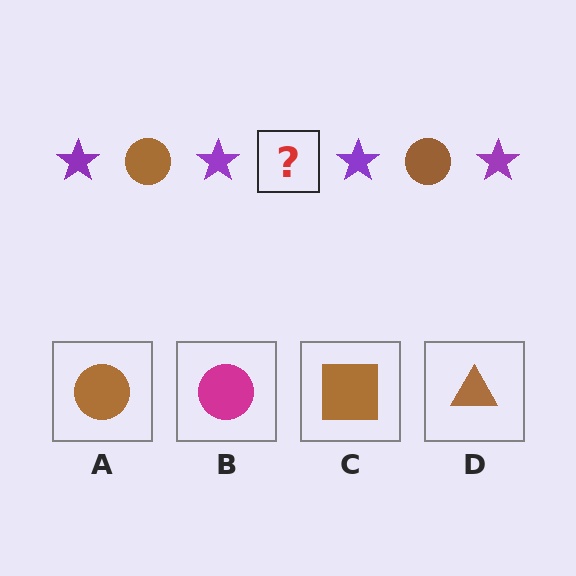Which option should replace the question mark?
Option A.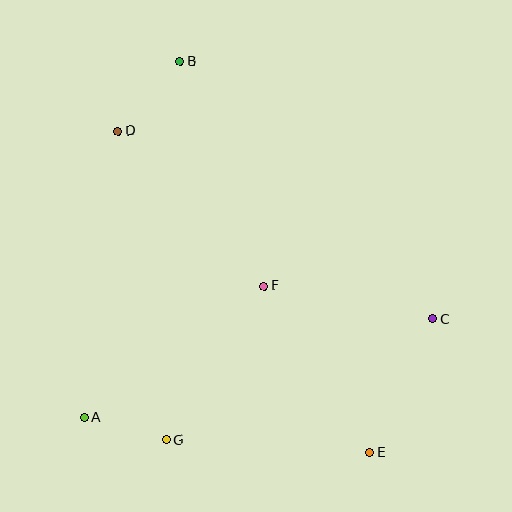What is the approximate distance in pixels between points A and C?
The distance between A and C is approximately 362 pixels.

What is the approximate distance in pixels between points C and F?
The distance between C and F is approximately 172 pixels.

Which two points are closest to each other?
Points A and G are closest to each other.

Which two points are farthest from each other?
Points B and E are farthest from each other.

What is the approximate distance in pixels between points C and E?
The distance between C and E is approximately 147 pixels.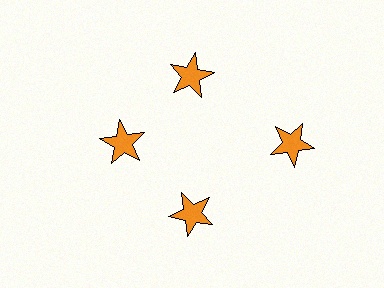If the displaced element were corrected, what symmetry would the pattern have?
It would have 4-fold rotational symmetry — the pattern would map onto itself every 90 degrees.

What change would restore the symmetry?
The symmetry would be restored by moving it inward, back onto the ring so that all 4 stars sit at equal angles and equal distance from the center.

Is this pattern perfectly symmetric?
No. The 4 orange stars are arranged in a ring, but one element near the 3 o'clock position is pushed outward from the center, breaking the 4-fold rotational symmetry.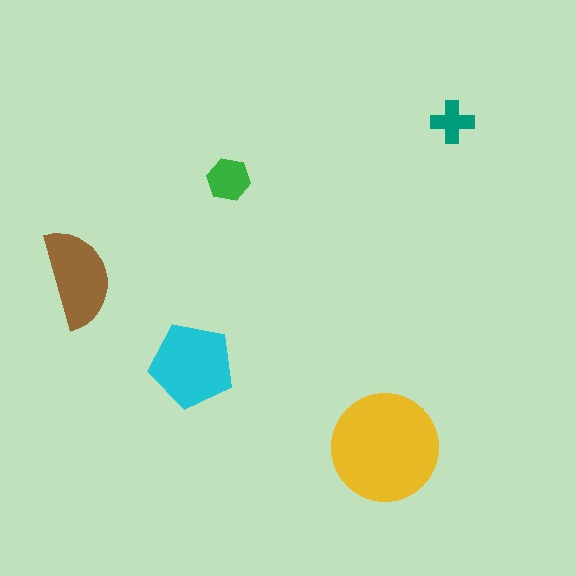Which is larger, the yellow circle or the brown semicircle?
The yellow circle.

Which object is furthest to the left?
The brown semicircle is leftmost.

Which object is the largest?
The yellow circle.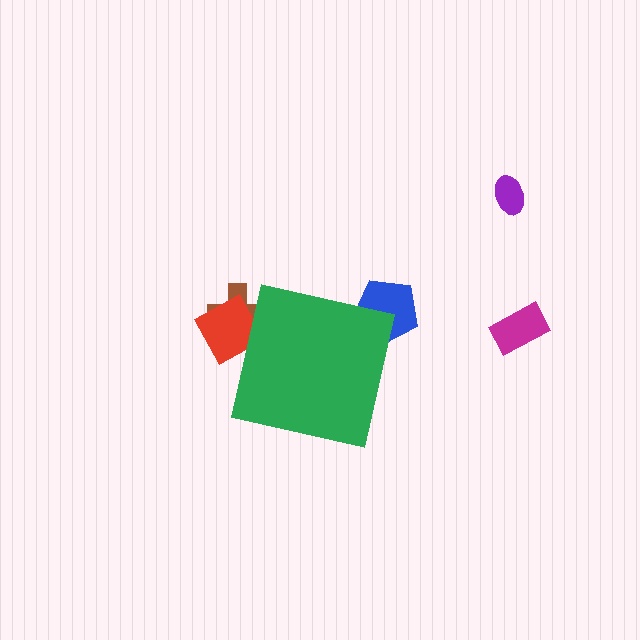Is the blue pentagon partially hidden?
Yes, the blue pentagon is partially hidden behind the green square.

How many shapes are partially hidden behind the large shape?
3 shapes are partially hidden.